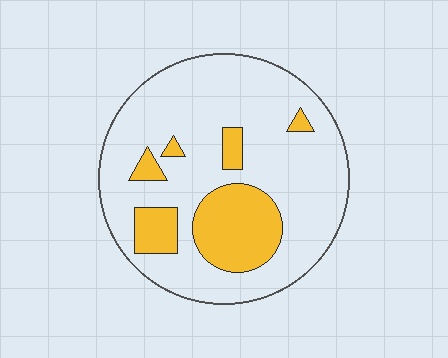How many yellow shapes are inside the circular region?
6.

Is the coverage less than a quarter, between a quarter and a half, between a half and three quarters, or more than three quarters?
Less than a quarter.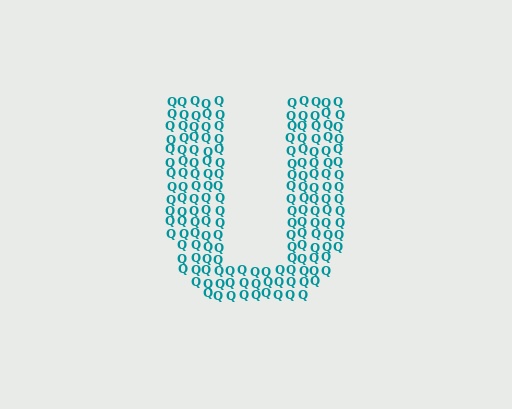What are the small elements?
The small elements are letter Q's.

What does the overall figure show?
The overall figure shows the letter U.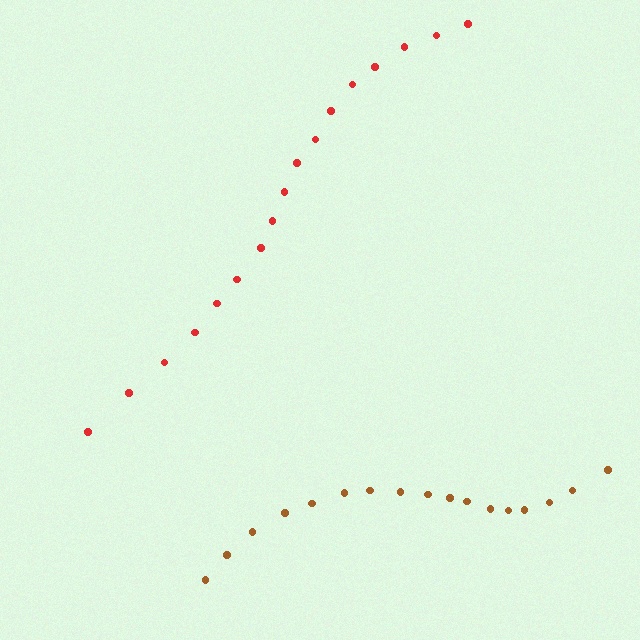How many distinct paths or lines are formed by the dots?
There are 2 distinct paths.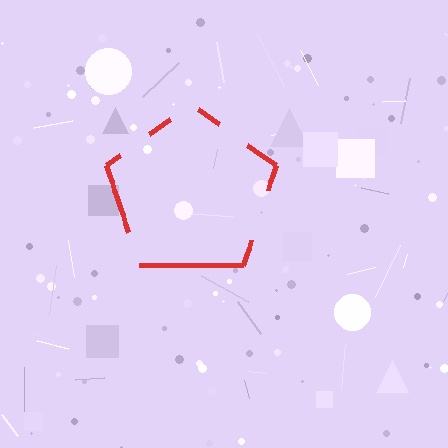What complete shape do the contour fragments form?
The contour fragments form a pentagon.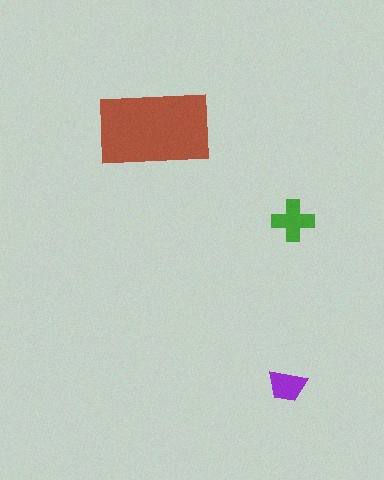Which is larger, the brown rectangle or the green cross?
The brown rectangle.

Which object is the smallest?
The purple trapezoid.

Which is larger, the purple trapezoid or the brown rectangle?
The brown rectangle.